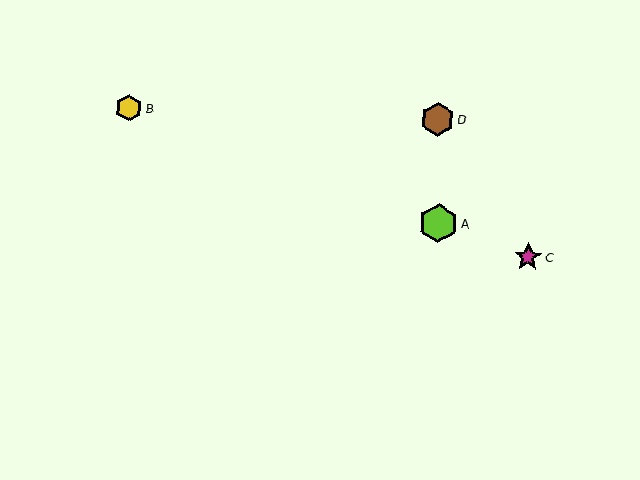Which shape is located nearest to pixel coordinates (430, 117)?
The brown hexagon (labeled D) at (437, 119) is nearest to that location.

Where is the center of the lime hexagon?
The center of the lime hexagon is at (438, 223).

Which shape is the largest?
The lime hexagon (labeled A) is the largest.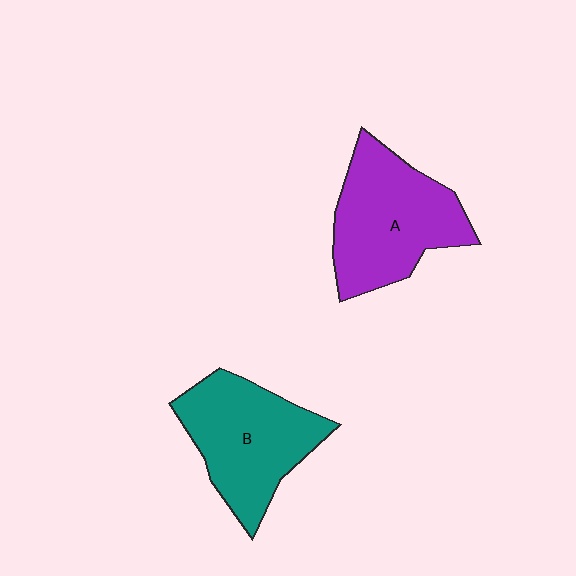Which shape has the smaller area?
Shape B (teal).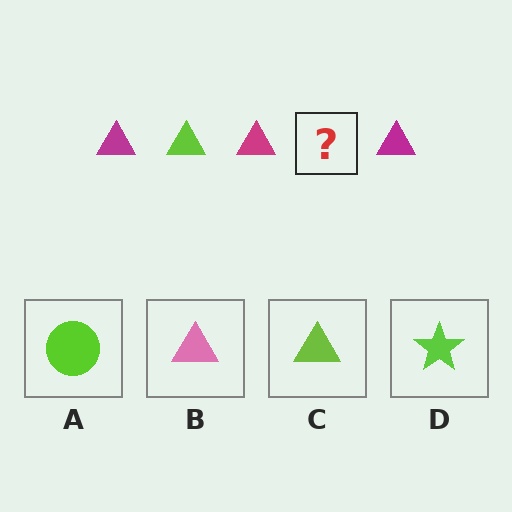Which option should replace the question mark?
Option C.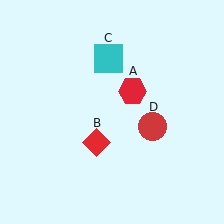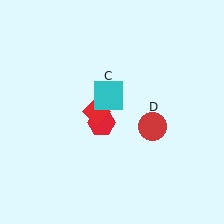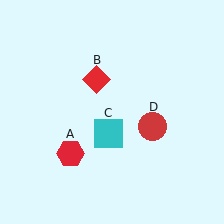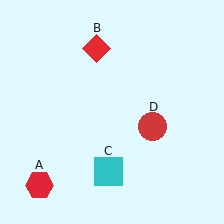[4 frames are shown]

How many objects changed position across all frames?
3 objects changed position: red hexagon (object A), red diamond (object B), cyan square (object C).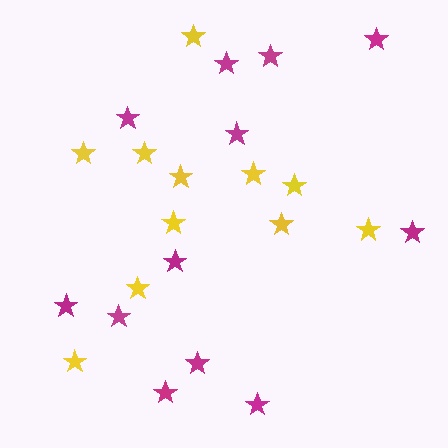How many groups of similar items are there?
There are 2 groups: one group of yellow stars (11) and one group of magenta stars (12).